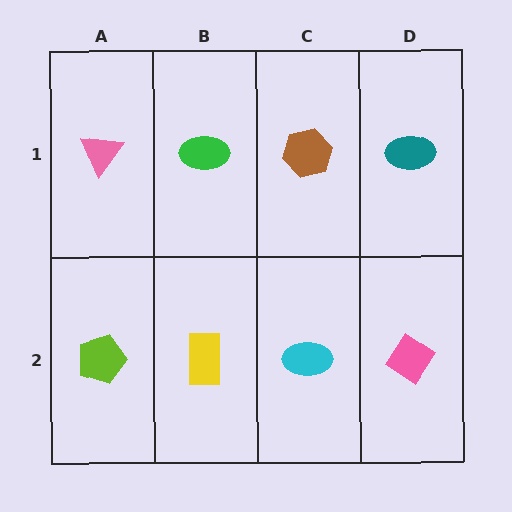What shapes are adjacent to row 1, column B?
A yellow rectangle (row 2, column B), a pink triangle (row 1, column A), a brown hexagon (row 1, column C).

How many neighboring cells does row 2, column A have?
2.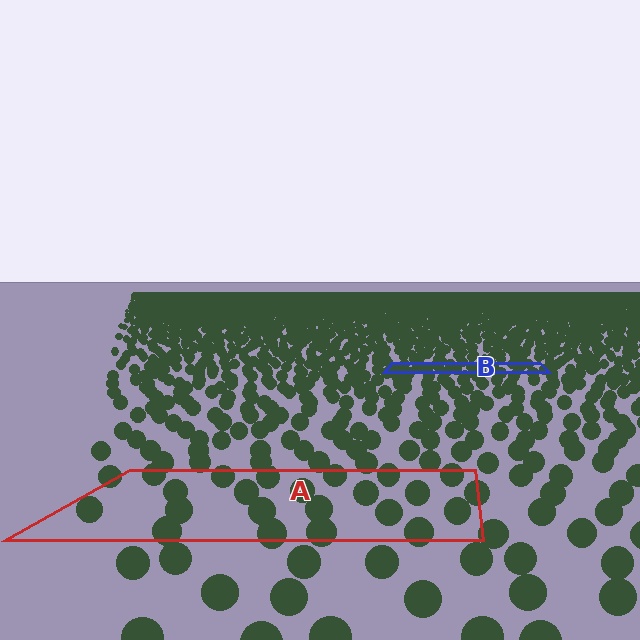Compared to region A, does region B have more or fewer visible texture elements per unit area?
Region B has more texture elements per unit area — they are packed more densely because it is farther away.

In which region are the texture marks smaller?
The texture marks are smaller in region B, because it is farther away.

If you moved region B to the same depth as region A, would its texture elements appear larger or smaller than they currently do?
They would appear larger. At a closer depth, the same texture elements are projected at a bigger on-screen size.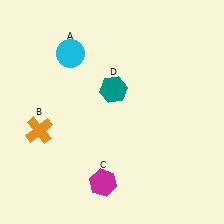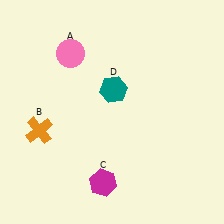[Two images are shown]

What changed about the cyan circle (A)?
In Image 1, A is cyan. In Image 2, it changed to pink.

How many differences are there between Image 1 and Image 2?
There is 1 difference between the two images.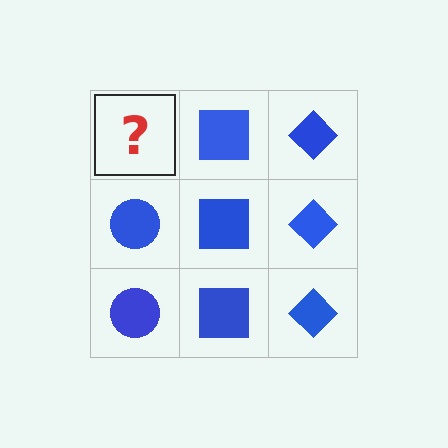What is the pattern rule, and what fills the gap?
The rule is that each column has a consistent shape. The gap should be filled with a blue circle.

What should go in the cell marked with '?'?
The missing cell should contain a blue circle.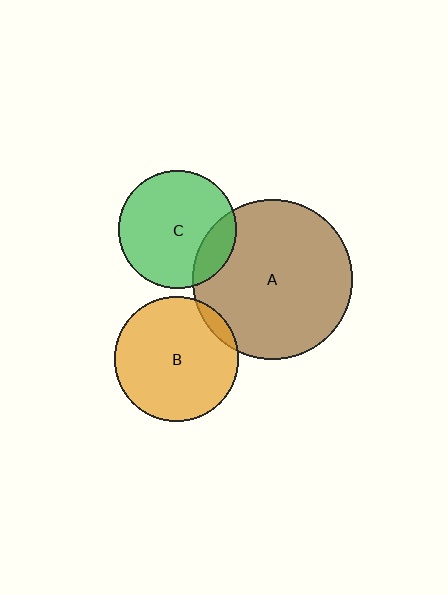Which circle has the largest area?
Circle A (brown).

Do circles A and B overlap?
Yes.